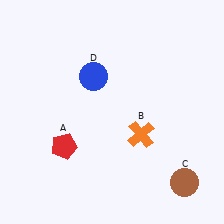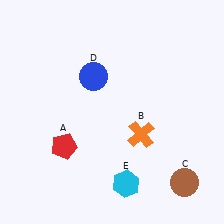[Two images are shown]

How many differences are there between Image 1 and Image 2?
There is 1 difference between the two images.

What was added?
A cyan hexagon (E) was added in Image 2.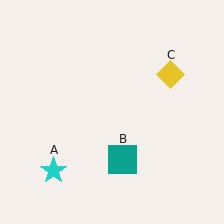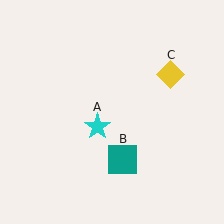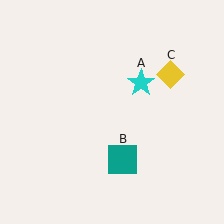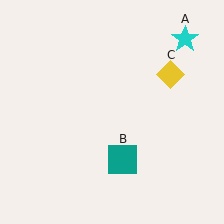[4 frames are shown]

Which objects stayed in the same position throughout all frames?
Teal square (object B) and yellow diamond (object C) remained stationary.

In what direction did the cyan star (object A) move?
The cyan star (object A) moved up and to the right.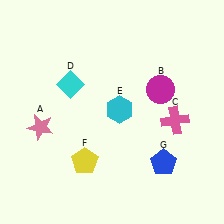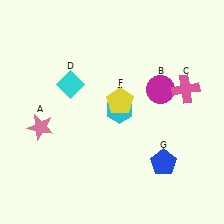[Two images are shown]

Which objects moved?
The objects that moved are: the pink cross (C), the yellow pentagon (F).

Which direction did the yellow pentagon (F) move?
The yellow pentagon (F) moved up.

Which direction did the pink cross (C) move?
The pink cross (C) moved up.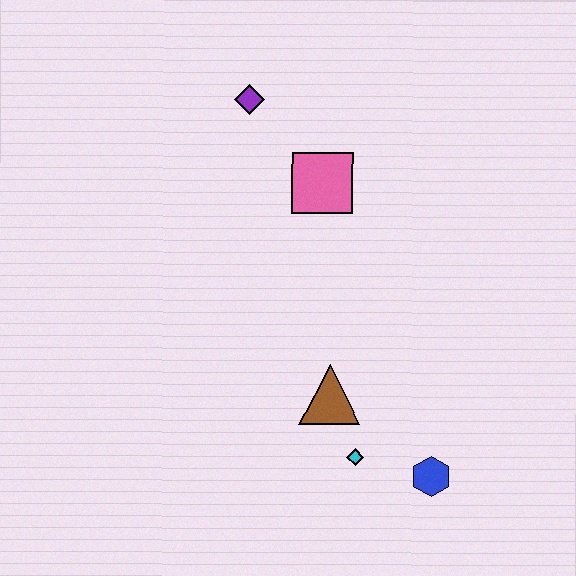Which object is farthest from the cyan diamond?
The purple diamond is farthest from the cyan diamond.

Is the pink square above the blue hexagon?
Yes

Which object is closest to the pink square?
The purple diamond is closest to the pink square.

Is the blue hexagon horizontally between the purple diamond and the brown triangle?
No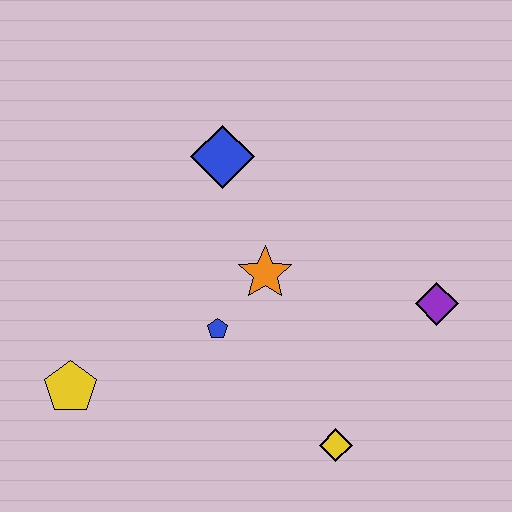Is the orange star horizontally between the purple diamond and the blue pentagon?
Yes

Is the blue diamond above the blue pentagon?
Yes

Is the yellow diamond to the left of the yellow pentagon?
No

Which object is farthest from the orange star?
The yellow pentagon is farthest from the orange star.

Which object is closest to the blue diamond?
The orange star is closest to the blue diamond.